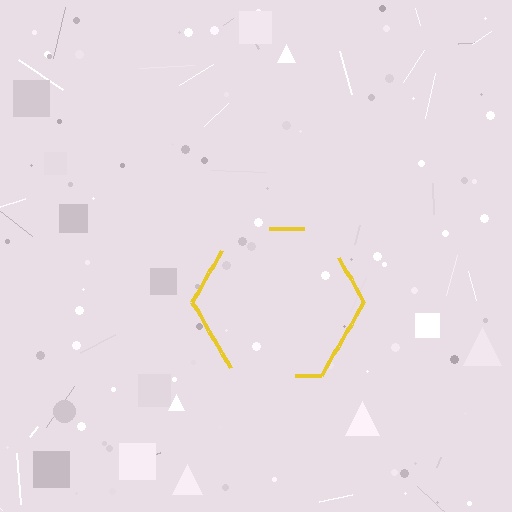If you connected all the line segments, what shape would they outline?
They would outline a hexagon.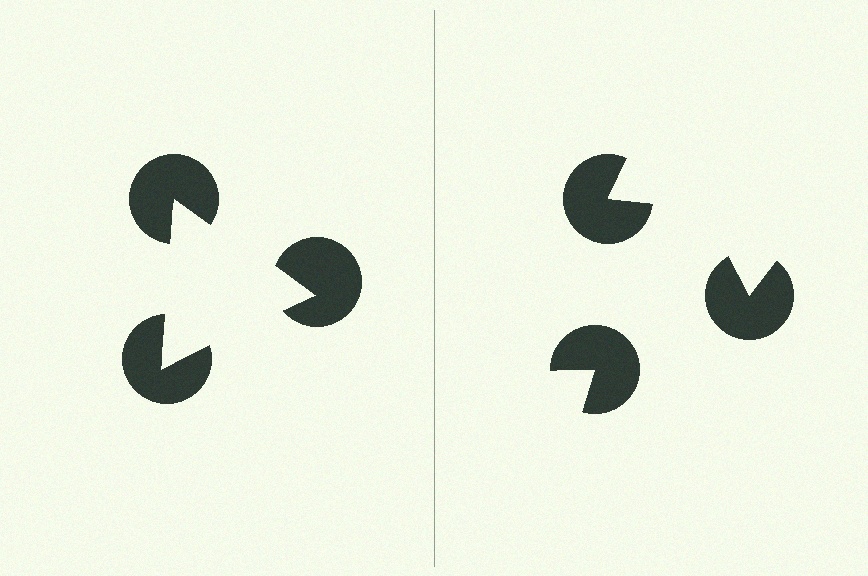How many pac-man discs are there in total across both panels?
6 — 3 on each side.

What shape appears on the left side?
An illusory triangle.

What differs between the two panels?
The pac-man discs are positioned identically on both sides; only the wedge orientations differ. On the left they align to a triangle; on the right they are misaligned.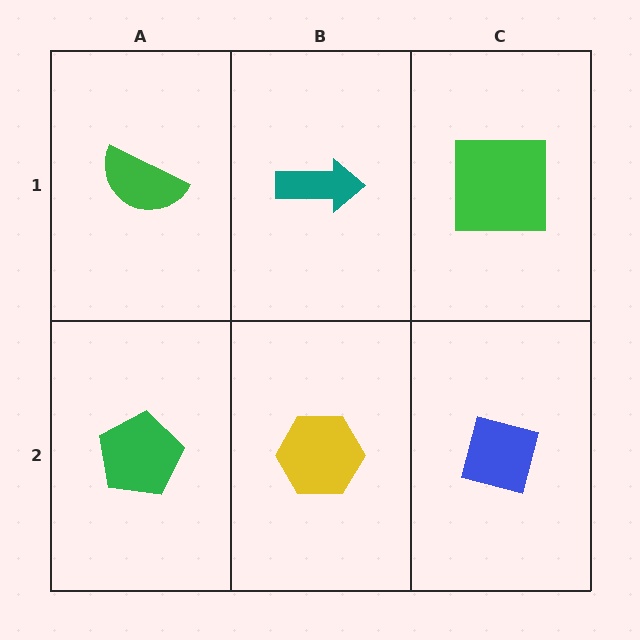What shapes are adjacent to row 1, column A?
A green pentagon (row 2, column A), a teal arrow (row 1, column B).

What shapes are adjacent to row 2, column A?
A green semicircle (row 1, column A), a yellow hexagon (row 2, column B).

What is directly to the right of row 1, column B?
A green square.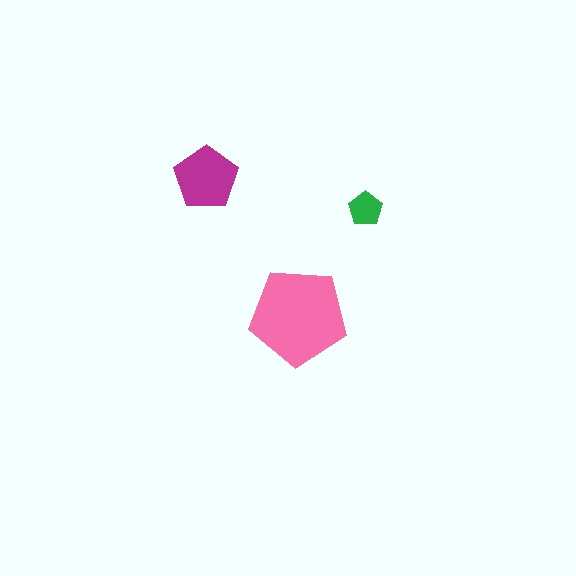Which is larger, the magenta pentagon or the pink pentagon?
The pink one.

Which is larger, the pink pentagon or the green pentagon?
The pink one.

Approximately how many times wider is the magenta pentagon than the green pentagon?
About 2 times wider.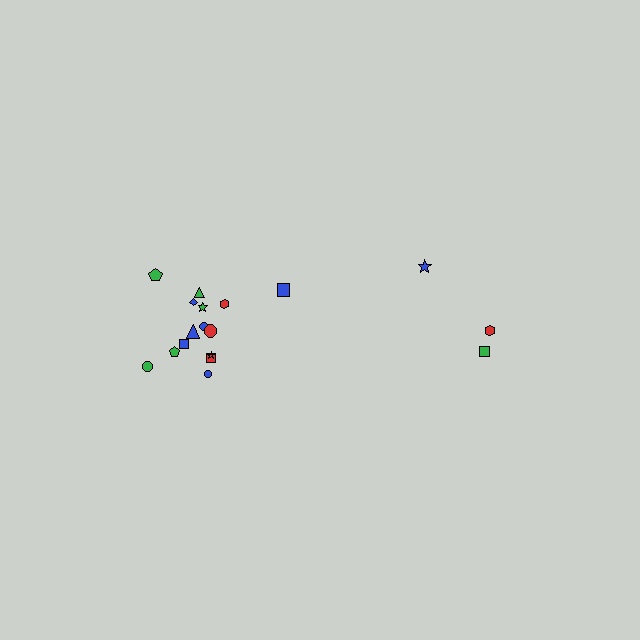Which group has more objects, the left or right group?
The left group.